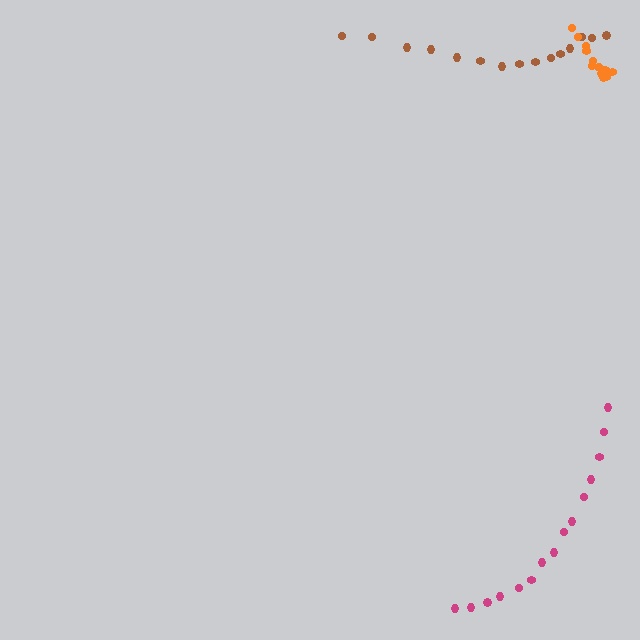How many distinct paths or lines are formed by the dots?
There are 3 distinct paths.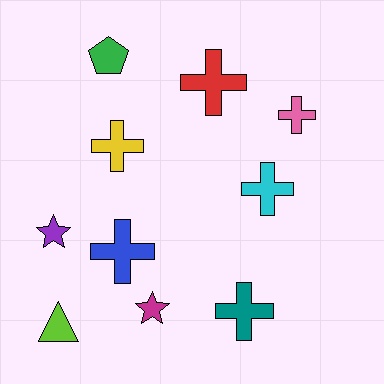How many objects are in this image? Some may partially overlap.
There are 10 objects.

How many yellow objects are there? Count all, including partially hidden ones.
There is 1 yellow object.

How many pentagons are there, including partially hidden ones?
There is 1 pentagon.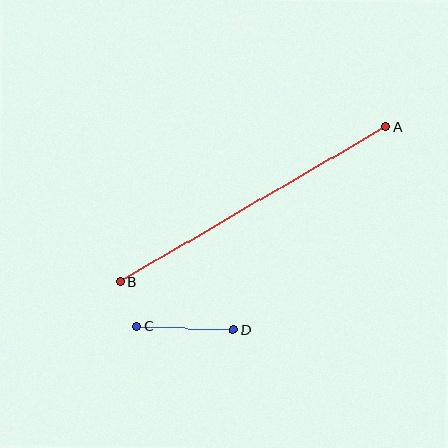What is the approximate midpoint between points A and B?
The midpoint is at approximately (253, 204) pixels.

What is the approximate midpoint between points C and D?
The midpoint is at approximately (185, 328) pixels.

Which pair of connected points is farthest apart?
Points A and B are farthest apart.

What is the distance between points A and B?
The distance is approximately 308 pixels.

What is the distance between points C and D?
The distance is approximately 97 pixels.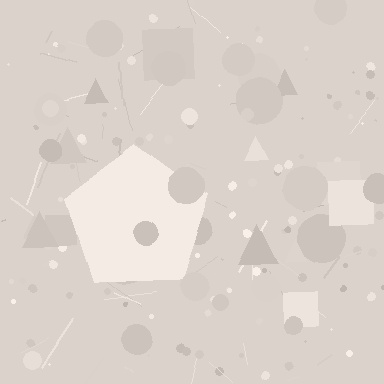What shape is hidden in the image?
A pentagon is hidden in the image.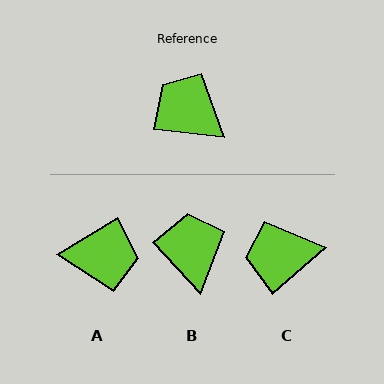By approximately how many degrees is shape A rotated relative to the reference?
Approximately 143 degrees clockwise.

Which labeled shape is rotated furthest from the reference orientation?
A, about 143 degrees away.